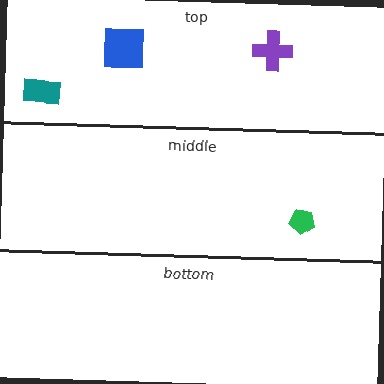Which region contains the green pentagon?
The middle region.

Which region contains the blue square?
The top region.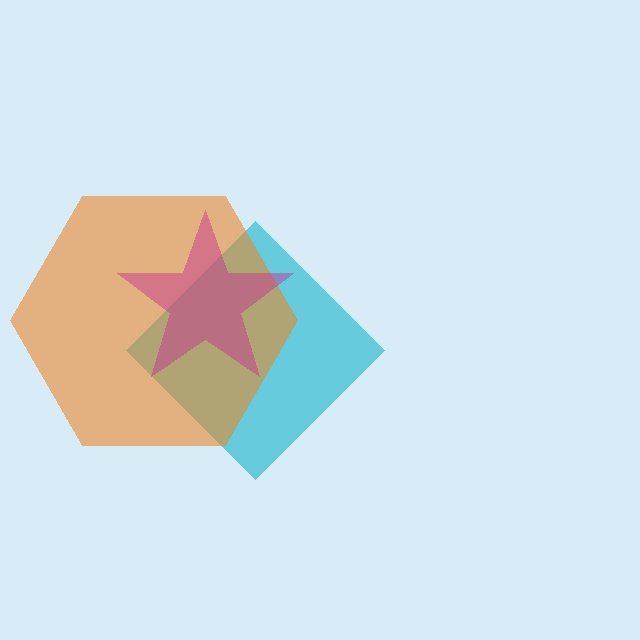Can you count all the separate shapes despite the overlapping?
Yes, there are 3 separate shapes.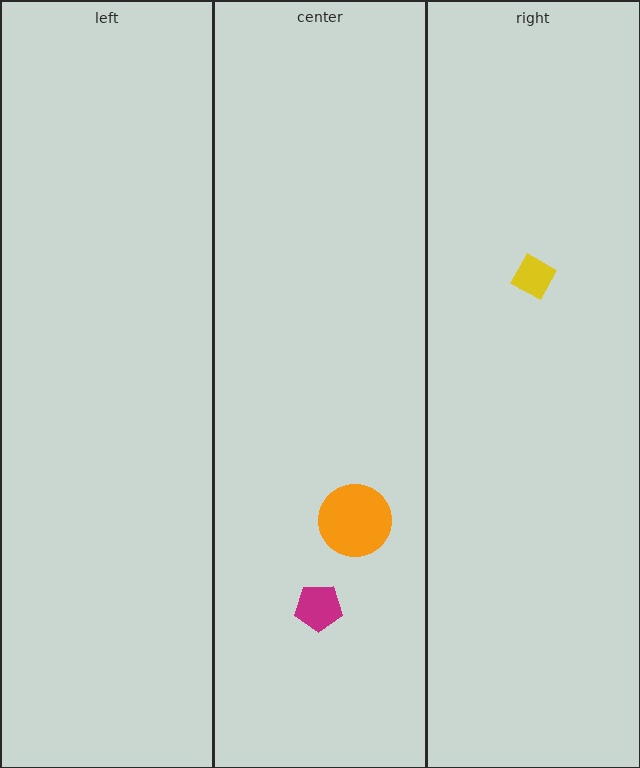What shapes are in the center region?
The orange circle, the magenta pentagon.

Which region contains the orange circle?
The center region.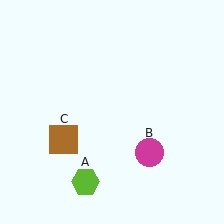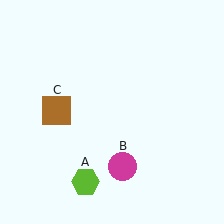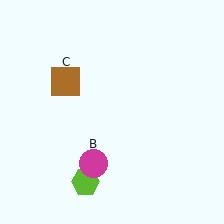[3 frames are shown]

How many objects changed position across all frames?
2 objects changed position: magenta circle (object B), brown square (object C).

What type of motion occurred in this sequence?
The magenta circle (object B), brown square (object C) rotated clockwise around the center of the scene.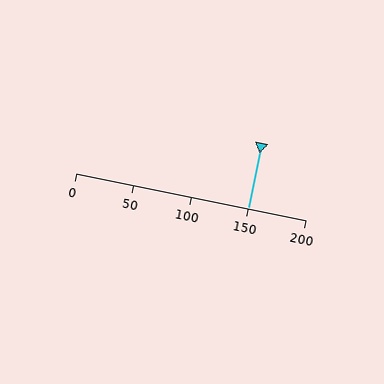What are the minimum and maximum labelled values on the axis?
The axis runs from 0 to 200.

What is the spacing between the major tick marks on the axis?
The major ticks are spaced 50 apart.